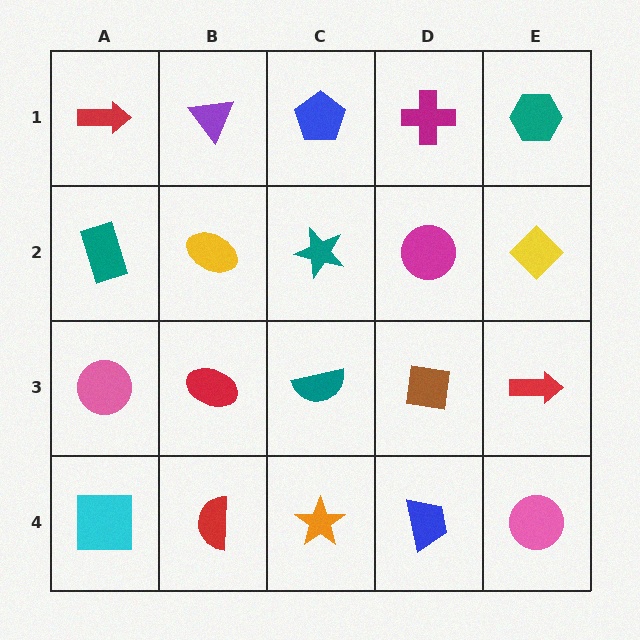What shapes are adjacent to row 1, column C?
A teal star (row 2, column C), a purple triangle (row 1, column B), a magenta cross (row 1, column D).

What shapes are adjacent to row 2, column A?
A red arrow (row 1, column A), a pink circle (row 3, column A), a yellow ellipse (row 2, column B).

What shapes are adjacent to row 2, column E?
A teal hexagon (row 1, column E), a red arrow (row 3, column E), a magenta circle (row 2, column D).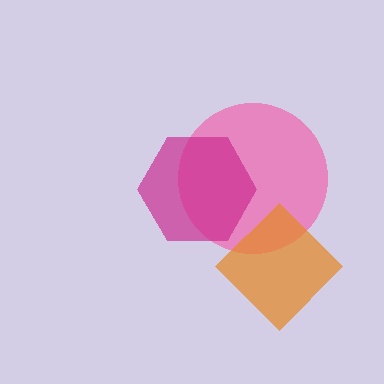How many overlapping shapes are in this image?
There are 3 overlapping shapes in the image.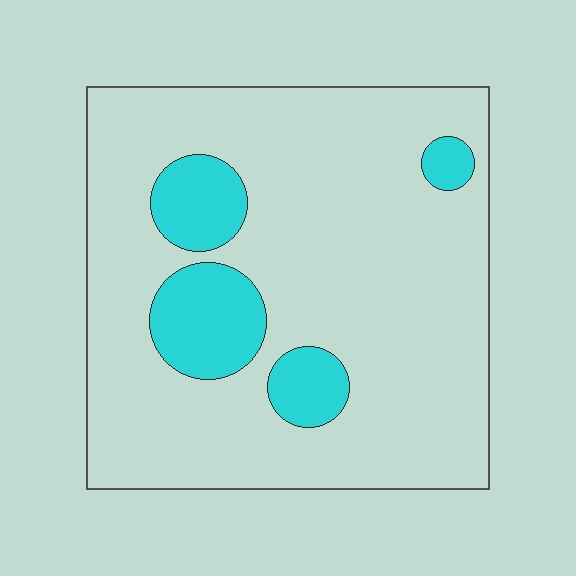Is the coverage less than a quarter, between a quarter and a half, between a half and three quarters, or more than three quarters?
Less than a quarter.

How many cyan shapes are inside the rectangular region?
4.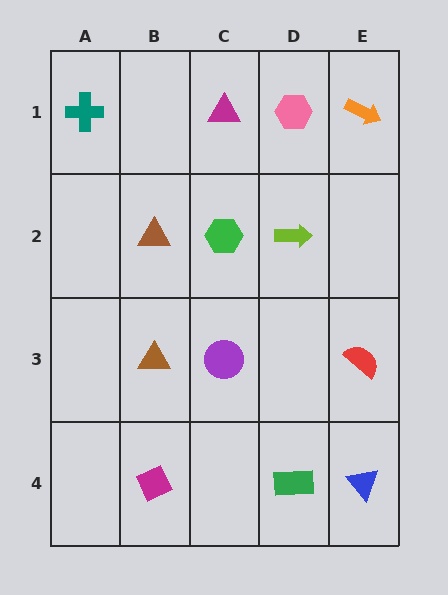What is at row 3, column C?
A purple circle.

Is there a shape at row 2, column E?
No, that cell is empty.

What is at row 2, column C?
A green hexagon.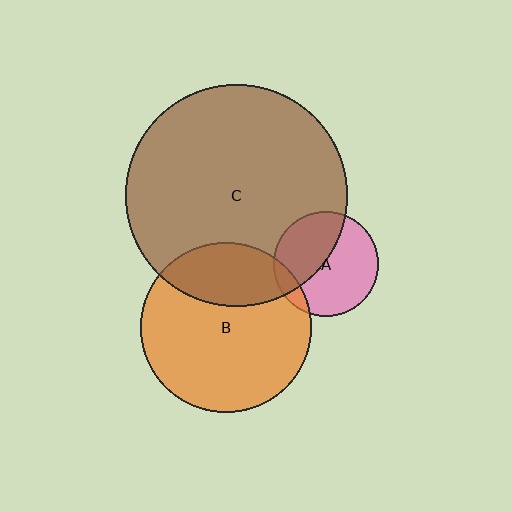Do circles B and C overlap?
Yes.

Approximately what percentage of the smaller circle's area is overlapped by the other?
Approximately 30%.